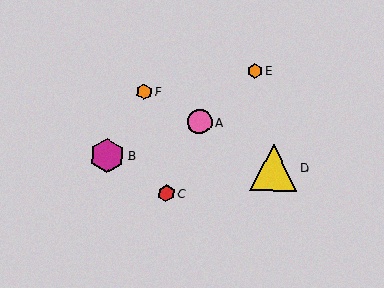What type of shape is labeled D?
Shape D is a yellow triangle.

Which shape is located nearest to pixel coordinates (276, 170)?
The yellow triangle (labeled D) at (274, 168) is nearest to that location.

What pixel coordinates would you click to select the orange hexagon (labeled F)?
Click at (144, 92) to select the orange hexagon F.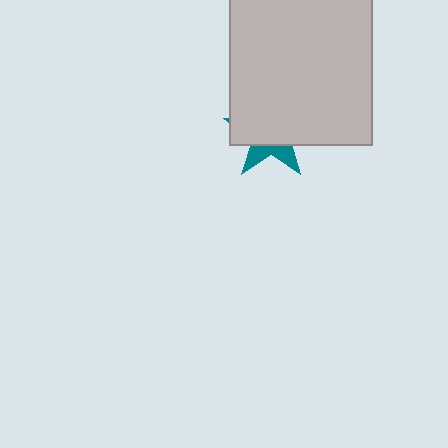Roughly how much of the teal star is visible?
A small part of it is visible (roughly 30%).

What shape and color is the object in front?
The object in front is a light gray rectangle.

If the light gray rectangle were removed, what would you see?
You would see the complete teal star.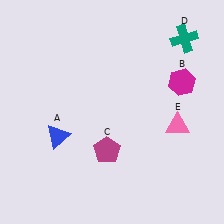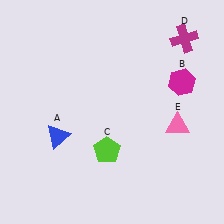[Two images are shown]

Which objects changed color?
C changed from magenta to lime. D changed from teal to magenta.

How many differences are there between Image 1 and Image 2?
There are 2 differences between the two images.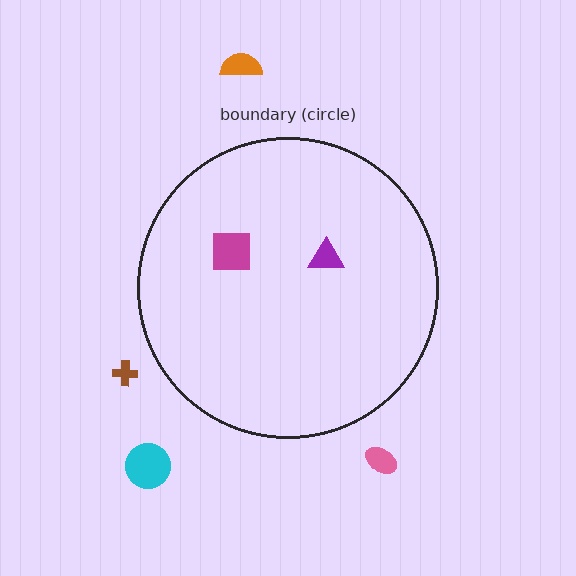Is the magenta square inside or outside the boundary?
Inside.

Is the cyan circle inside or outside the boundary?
Outside.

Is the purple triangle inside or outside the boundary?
Inside.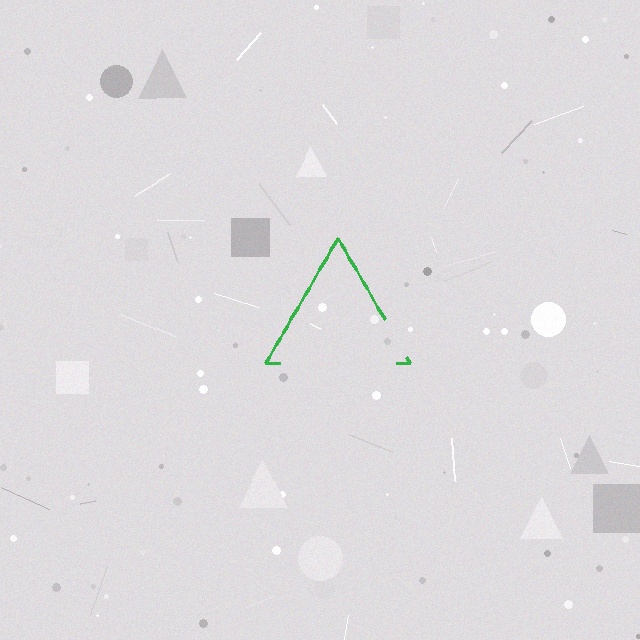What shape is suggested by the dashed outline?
The dashed outline suggests a triangle.